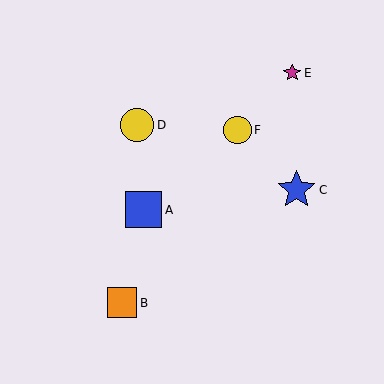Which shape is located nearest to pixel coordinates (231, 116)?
The yellow circle (labeled F) at (237, 130) is nearest to that location.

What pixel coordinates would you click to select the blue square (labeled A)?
Click at (144, 210) to select the blue square A.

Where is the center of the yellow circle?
The center of the yellow circle is at (237, 130).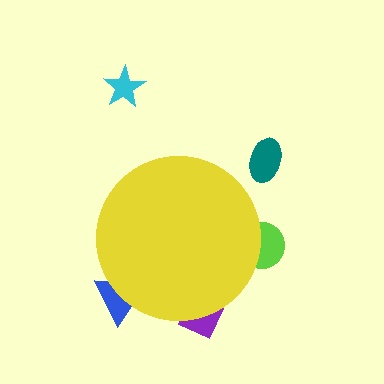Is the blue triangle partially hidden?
Yes, the blue triangle is partially hidden behind the yellow circle.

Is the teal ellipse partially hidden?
No, the teal ellipse is fully visible.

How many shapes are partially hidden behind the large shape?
3 shapes are partially hidden.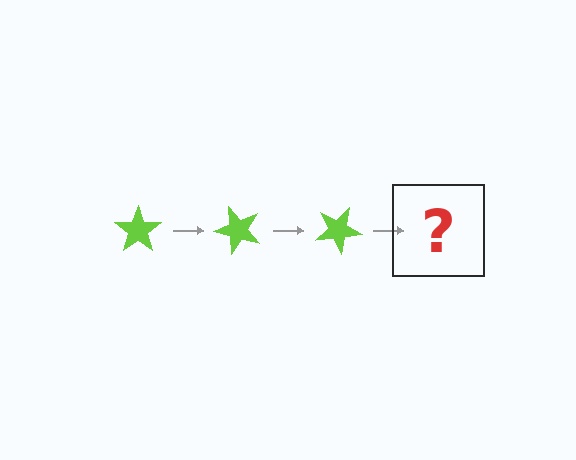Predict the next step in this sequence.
The next step is a lime star rotated 150 degrees.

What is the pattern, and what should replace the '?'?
The pattern is that the star rotates 50 degrees each step. The '?' should be a lime star rotated 150 degrees.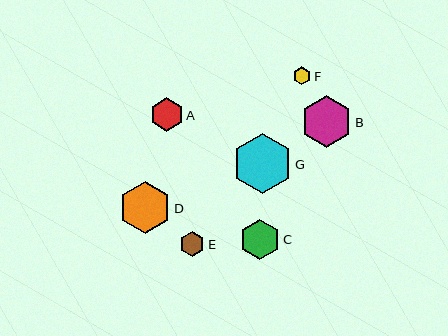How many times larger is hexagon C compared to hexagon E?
Hexagon C is approximately 1.6 times the size of hexagon E.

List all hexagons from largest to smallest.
From largest to smallest: G, D, B, C, A, E, F.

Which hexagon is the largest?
Hexagon G is the largest with a size of approximately 60 pixels.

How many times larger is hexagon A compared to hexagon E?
Hexagon A is approximately 1.4 times the size of hexagon E.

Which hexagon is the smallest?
Hexagon F is the smallest with a size of approximately 18 pixels.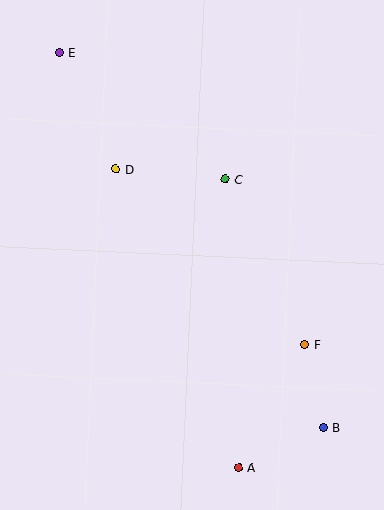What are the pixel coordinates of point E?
Point E is at (60, 52).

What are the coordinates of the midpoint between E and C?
The midpoint between E and C is at (142, 116).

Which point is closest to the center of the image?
Point C at (225, 179) is closest to the center.